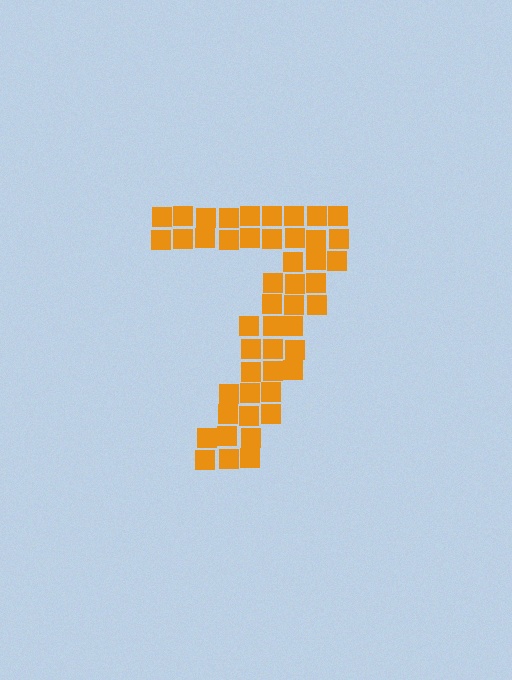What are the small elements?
The small elements are squares.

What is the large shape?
The large shape is the digit 7.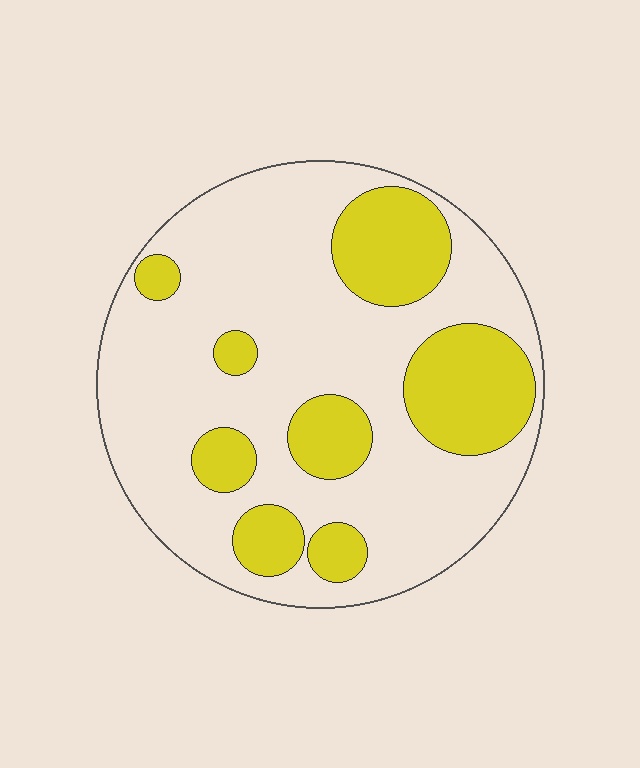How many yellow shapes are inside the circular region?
8.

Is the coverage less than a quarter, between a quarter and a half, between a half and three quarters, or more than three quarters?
Between a quarter and a half.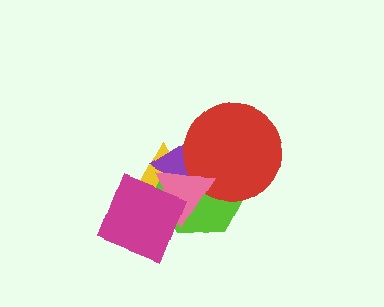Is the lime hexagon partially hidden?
Yes, it is partially covered by another shape.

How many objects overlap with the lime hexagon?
5 objects overlap with the lime hexagon.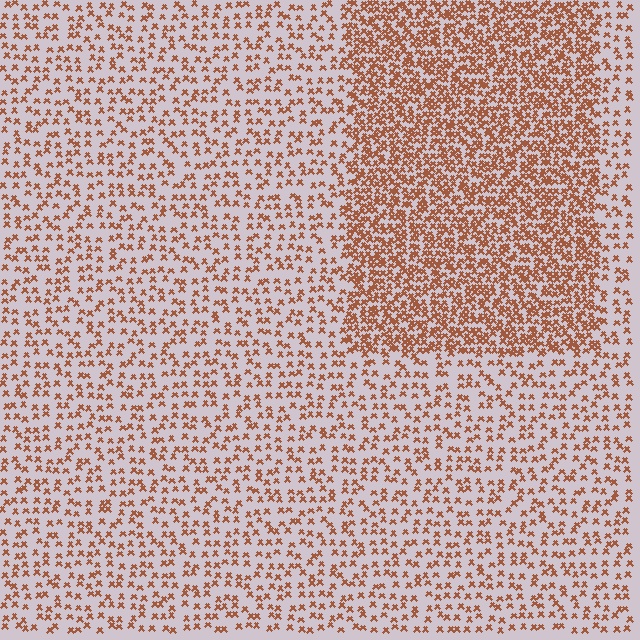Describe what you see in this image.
The image contains small brown elements arranged at two different densities. A rectangle-shaped region is visible where the elements are more densely packed than the surrounding area.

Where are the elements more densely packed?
The elements are more densely packed inside the rectangle boundary.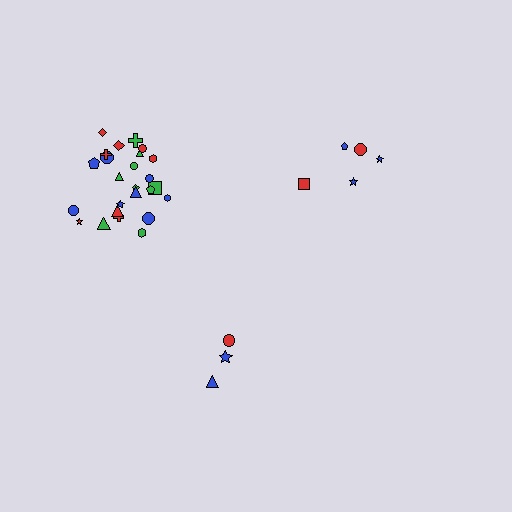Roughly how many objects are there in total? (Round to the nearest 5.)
Roughly 35 objects in total.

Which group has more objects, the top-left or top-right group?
The top-left group.